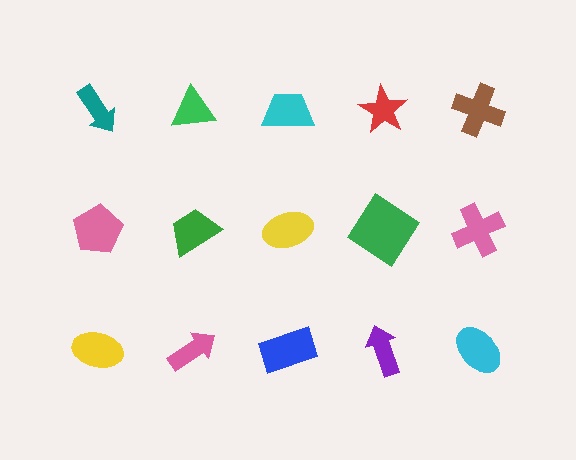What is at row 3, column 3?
A blue rectangle.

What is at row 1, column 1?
A teal arrow.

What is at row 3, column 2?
A pink arrow.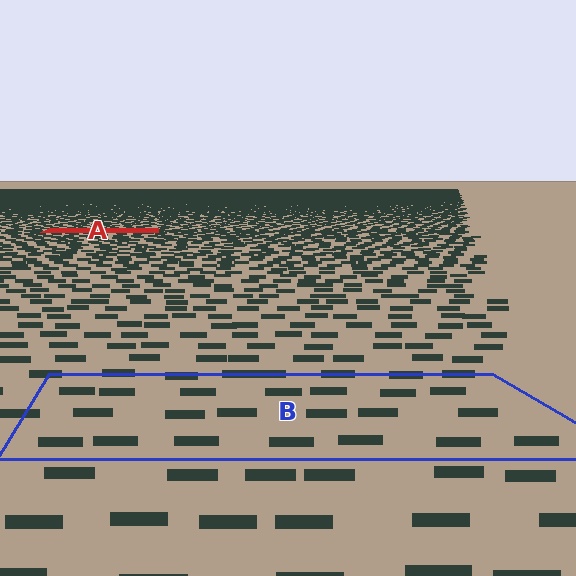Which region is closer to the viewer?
Region B is closer. The texture elements there are larger and more spread out.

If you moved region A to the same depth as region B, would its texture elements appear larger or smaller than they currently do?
They would appear larger. At a closer depth, the same texture elements are projected at a bigger on-screen size.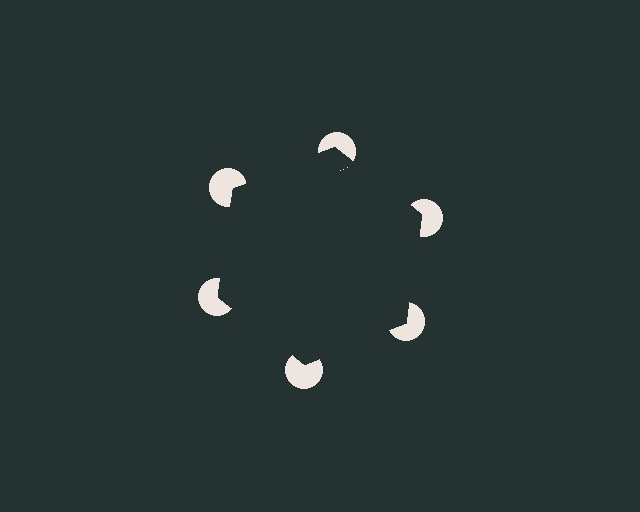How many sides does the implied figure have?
6 sides.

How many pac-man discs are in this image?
There are 6 — one at each vertex of the illusory hexagon.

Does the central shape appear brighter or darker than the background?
It typically appears slightly darker than the background, even though no actual brightness change is drawn.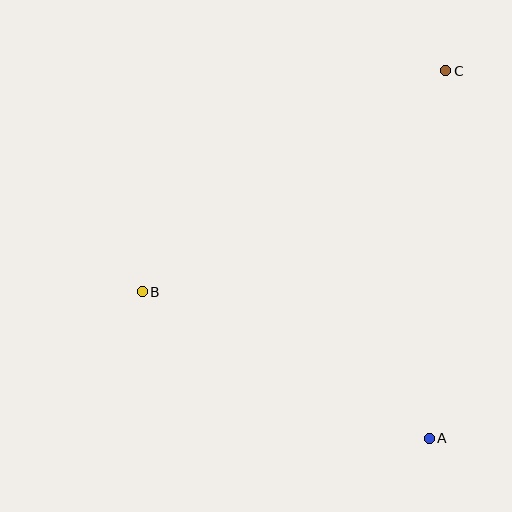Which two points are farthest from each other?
Points B and C are farthest from each other.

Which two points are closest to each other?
Points A and B are closest to each other.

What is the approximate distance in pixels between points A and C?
The distance between A and C is approximately 368 pixels.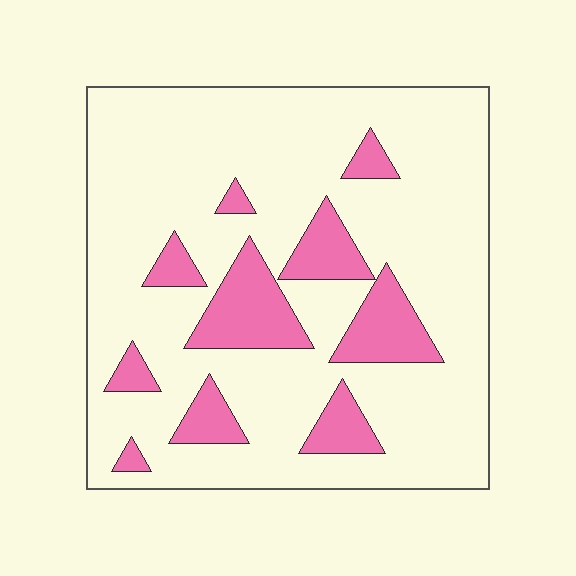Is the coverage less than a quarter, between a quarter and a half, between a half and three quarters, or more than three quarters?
Less than a quarter.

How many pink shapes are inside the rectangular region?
10.